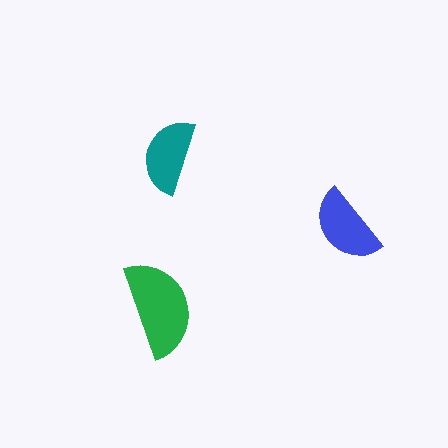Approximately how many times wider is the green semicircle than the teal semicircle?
About 1.5 times wider.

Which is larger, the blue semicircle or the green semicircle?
The green one.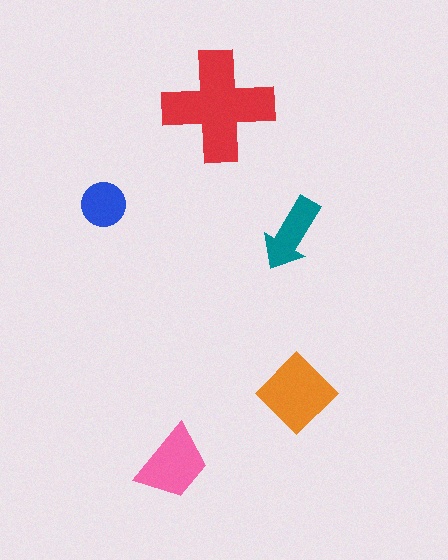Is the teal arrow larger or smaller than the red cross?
Smaller.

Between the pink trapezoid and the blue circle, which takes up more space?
The pink trapezoid.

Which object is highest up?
The red cross is topmost.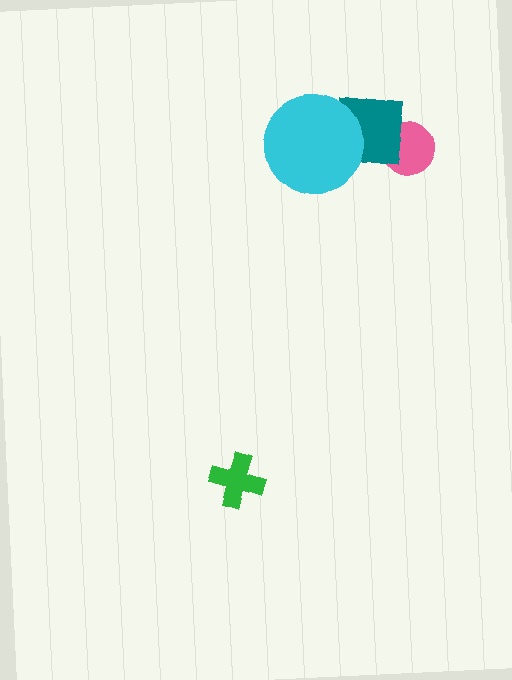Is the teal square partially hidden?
Yes, it is partially covered by another shape.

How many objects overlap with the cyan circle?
1 object overlaps with the cyan circle.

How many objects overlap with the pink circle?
1 object overlaps with the pink circle.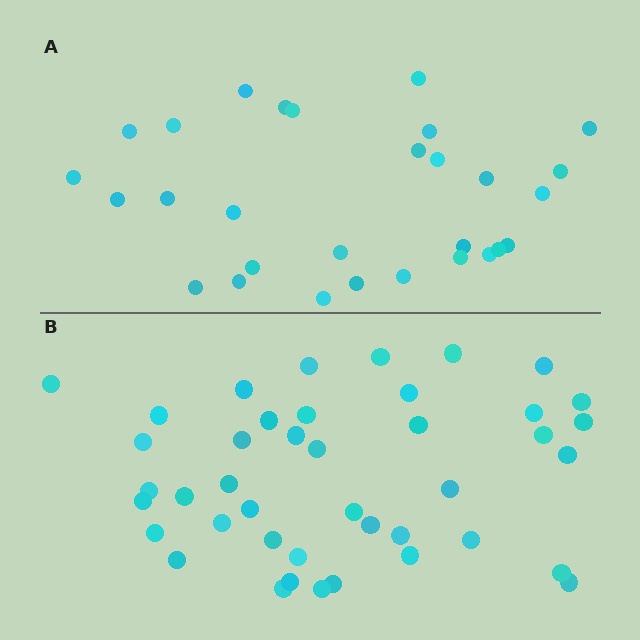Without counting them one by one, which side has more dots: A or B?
Region B (the bottom region) has more dots.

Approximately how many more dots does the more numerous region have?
Region B has approximately 15 more dots than region A.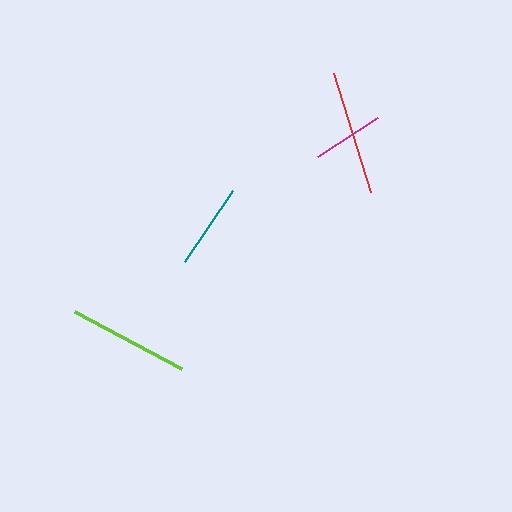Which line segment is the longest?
The red line is the longest at approximately 125 pixels.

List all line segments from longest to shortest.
From longest to shortest: red, lime, teal, magenta.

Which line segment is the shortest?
The magenta line is the shortest at approximately 71 pixels.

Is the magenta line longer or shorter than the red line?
The red line is longer than the magenta line.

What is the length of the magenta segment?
The magenta segment is approximately 71 pixels long.